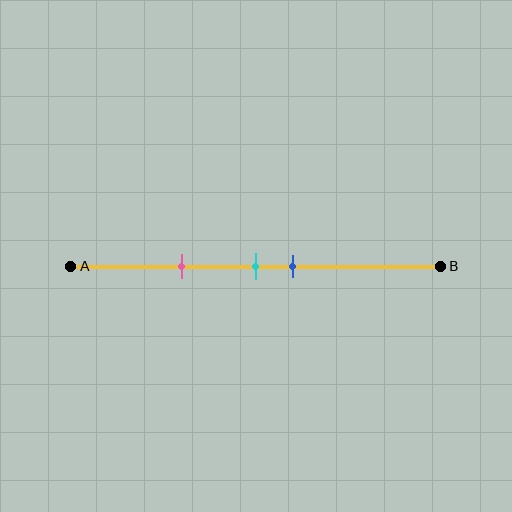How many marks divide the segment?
There are 3 marks dividing the segment.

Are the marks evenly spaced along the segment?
No, the marks are not evenly spaced.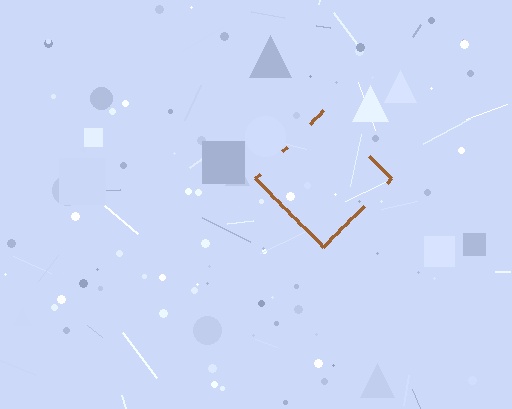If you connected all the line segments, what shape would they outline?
They would outline a diamond.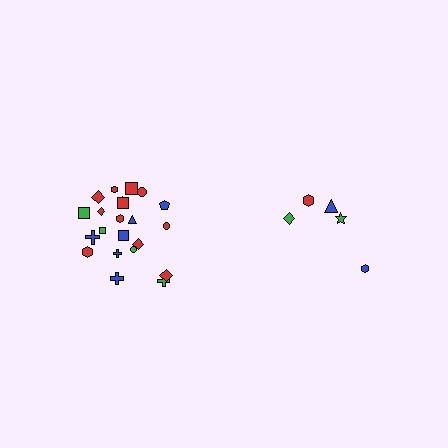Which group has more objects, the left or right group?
The left group.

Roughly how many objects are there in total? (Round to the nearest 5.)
Roughly 25 objects in total.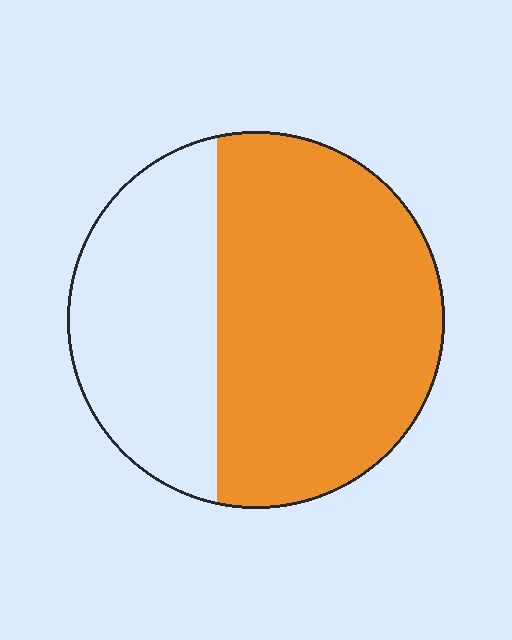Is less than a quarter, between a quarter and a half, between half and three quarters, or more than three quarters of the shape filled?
Between half and three quarters.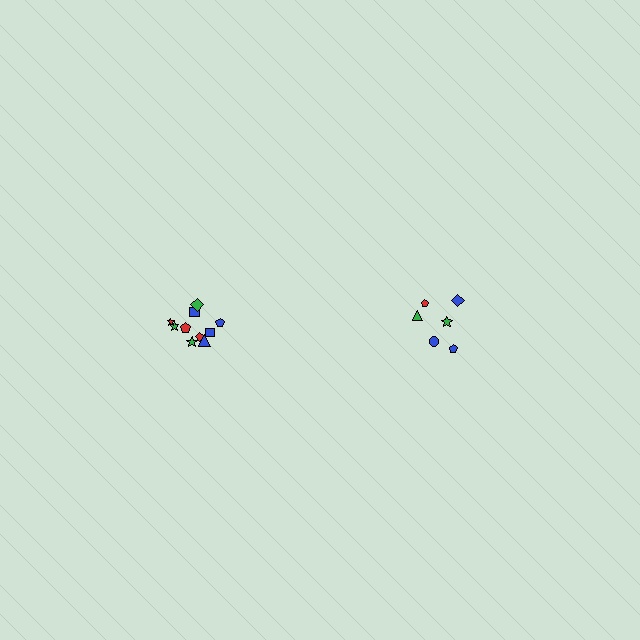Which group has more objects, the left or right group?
The left group.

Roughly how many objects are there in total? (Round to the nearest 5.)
Roughly 20 objects in total.